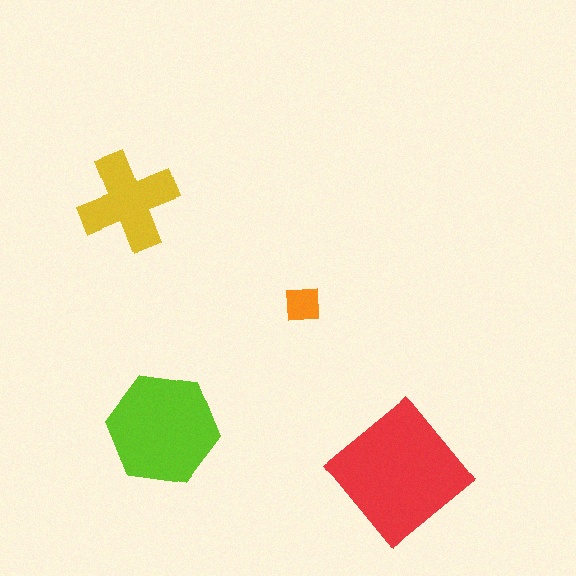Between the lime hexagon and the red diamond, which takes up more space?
The red diamond.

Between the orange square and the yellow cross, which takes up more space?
The yellow cross.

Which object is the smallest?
The orange square.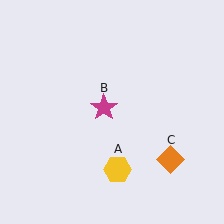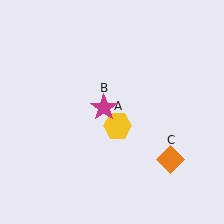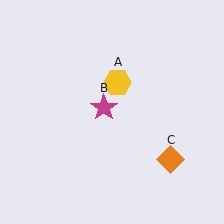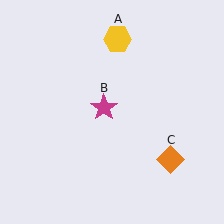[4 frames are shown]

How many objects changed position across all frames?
1 object changed position: yellow hexagon (object A).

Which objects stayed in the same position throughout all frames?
Magenta star (object B) and orange diamond (object C) remained stationary.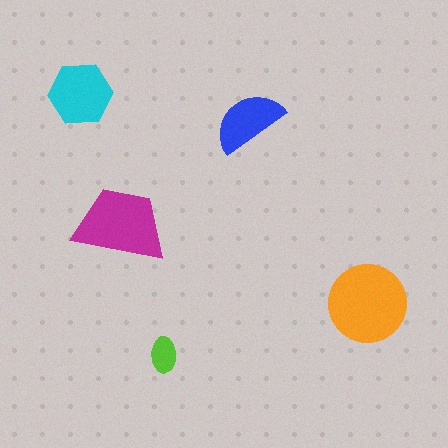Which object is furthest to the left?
The cyan hexagon is leftmost.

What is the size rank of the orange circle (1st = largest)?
1st.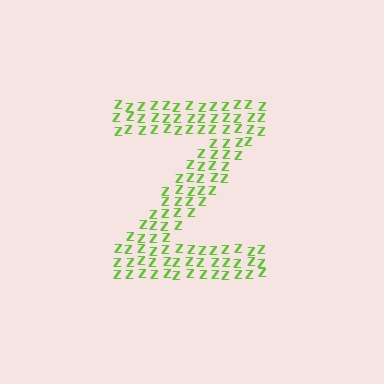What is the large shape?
The large shape is the letter Z.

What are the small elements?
The small elements are letter Z's.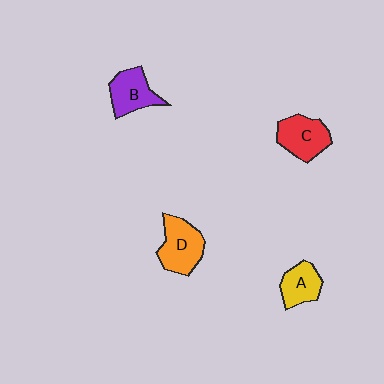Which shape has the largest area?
Shape D (orange).